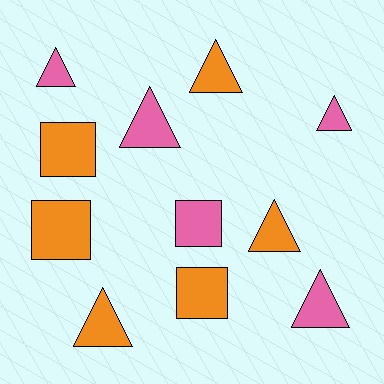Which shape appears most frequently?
Triangle, with 7 objects.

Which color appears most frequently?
Orange, with 6 objects.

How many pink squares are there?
There is 1 pink square.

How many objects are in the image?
There are 11 objects.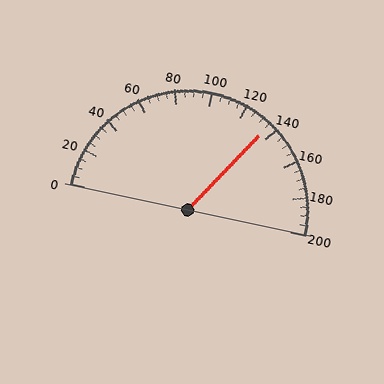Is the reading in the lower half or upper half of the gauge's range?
The reading is in the upper half of the range (0 to 200).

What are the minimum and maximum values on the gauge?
The gauge ranges from 0 to 200.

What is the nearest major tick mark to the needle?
The nearest major tick mark is 140.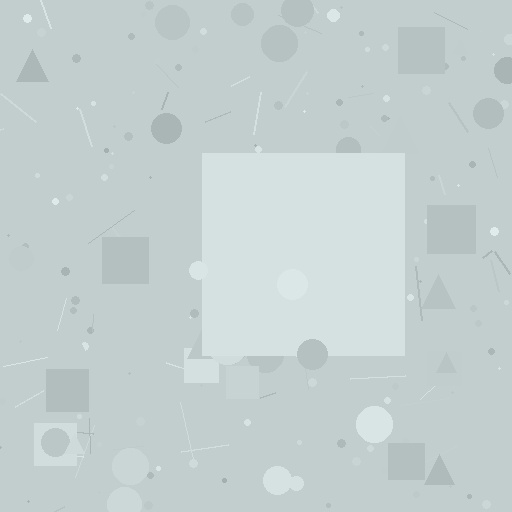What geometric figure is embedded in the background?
A square is embedded in the background.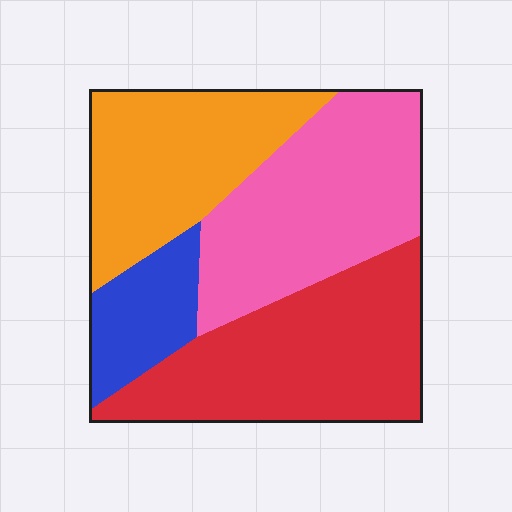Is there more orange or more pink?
Pink.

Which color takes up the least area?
Blue, at roughly 10%.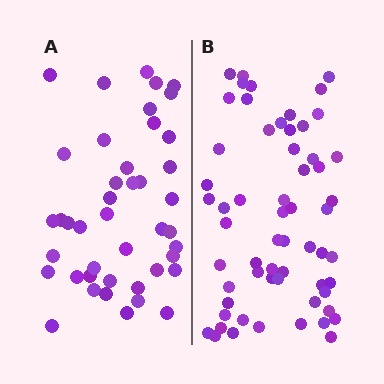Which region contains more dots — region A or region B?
Region B (the right region) has more dots.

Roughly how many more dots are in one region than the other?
Region B has approximately 15 more dots than region A.